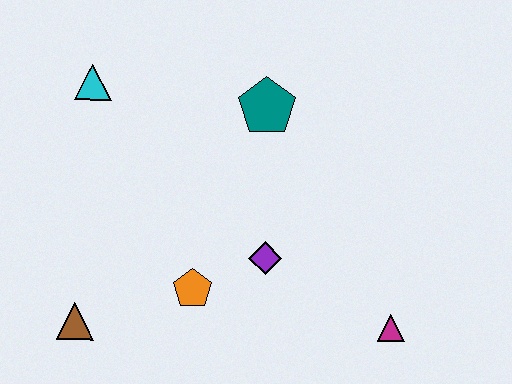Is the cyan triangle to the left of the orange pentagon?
Yes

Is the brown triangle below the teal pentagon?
Yes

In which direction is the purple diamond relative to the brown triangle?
The purple diamond is to the right of the brown triangle.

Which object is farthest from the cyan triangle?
The magenta triangle is farthest from the cyan triangle.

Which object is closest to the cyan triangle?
The teal pentagon is closest to the cyan triangle.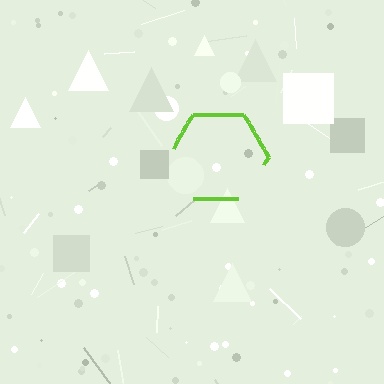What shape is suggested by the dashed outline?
The dashed outline suggests a hexagon.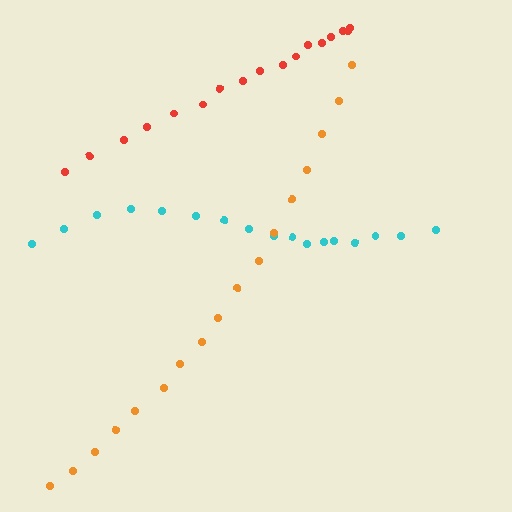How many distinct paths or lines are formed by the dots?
There are 3 distinct paths.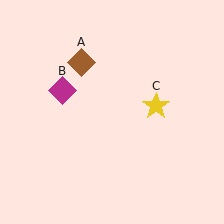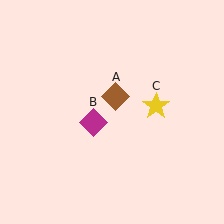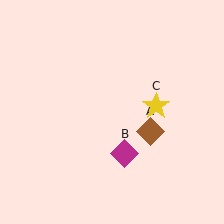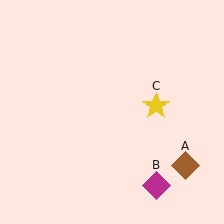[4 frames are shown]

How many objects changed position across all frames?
2 objects changed position: brown diamond (object A), magenta diamond (object B).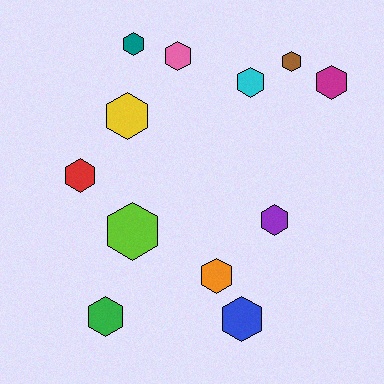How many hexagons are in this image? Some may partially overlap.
There are 12 hexagons.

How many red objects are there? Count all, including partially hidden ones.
There is 1 red object.